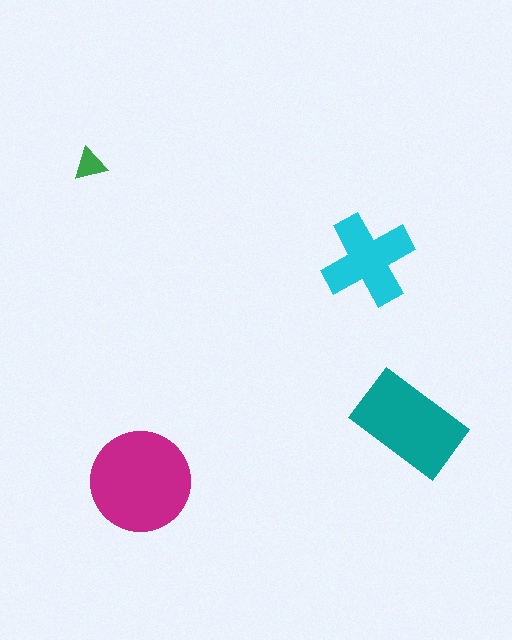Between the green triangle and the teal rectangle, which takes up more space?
The teal rectangle.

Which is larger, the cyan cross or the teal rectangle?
The teal rectangle.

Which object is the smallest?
The green triangle.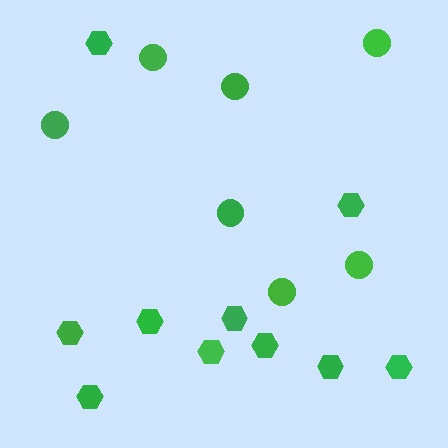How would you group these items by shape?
There are 2 groups: one group of circles (7) and one group of hexagons (10).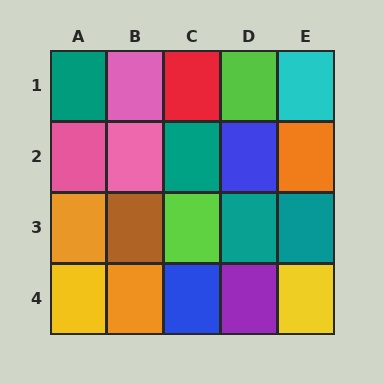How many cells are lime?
2 cells are lime.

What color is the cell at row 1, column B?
Pink.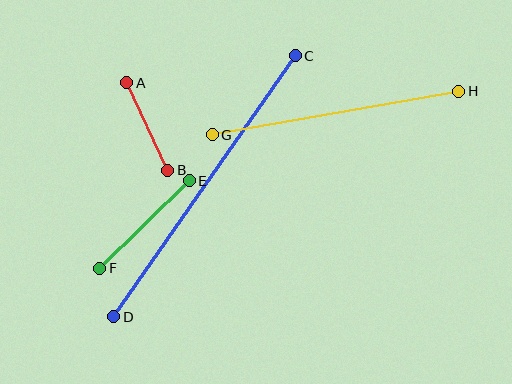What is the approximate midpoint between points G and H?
The midpoint is at approximately (336, 113) pixels.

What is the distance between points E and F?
The distance is approximately 125 pixels.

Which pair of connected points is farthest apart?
Points C and D are farthest apart.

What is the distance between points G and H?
The distance is approximately 250 pixels.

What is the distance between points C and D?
The distance is approximately 318 pixels.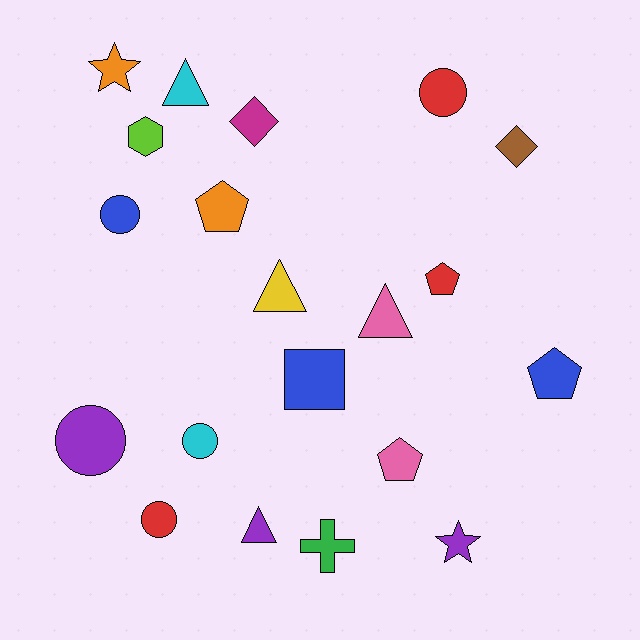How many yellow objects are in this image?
There is 1 yellow object.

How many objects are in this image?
There are 20 objects.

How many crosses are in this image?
There is 1 cross.